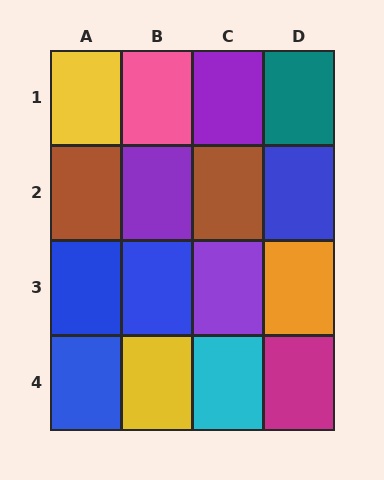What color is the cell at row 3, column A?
Blue.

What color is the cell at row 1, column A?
Yellow.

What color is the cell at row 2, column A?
Brown.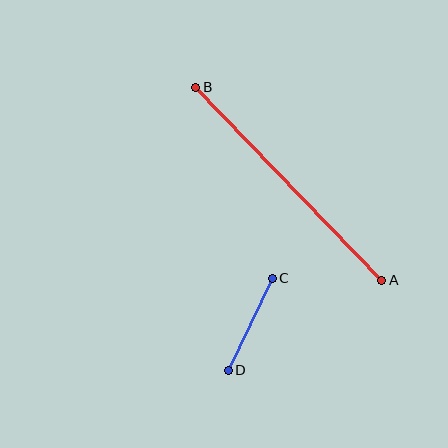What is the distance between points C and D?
The distance is approximately 102 pixels.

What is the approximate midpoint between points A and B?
The midpoint is at approximately (289, 184) pixels.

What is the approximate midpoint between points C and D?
The midpoint is at approximately (250, 324) pixels.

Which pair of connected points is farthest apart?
Points A and B are farthest apart.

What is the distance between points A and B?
The distance is approximately 268 pixels.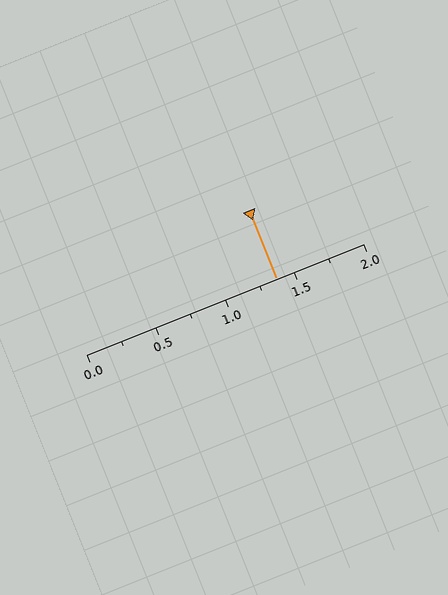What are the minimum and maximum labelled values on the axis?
The axis runs from 0.0 to 2.0.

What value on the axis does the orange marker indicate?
The marker indicates approximately 1.38.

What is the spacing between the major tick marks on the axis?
The major ticks are spaced 0.5 apart.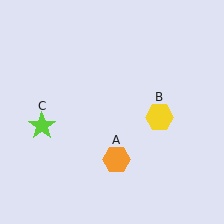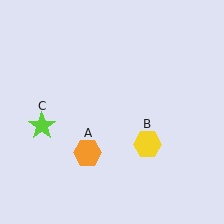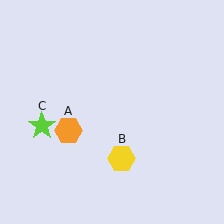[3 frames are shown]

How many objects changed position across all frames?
2 objects changed position: orange hexagon (object A), yellow hexagon (object B).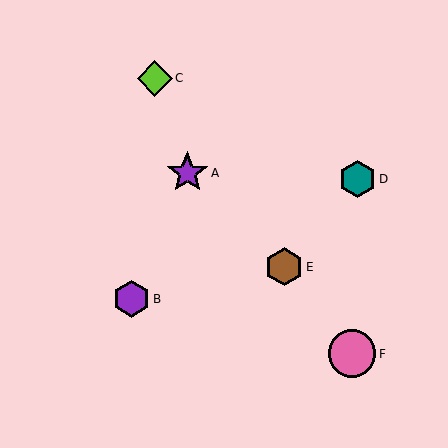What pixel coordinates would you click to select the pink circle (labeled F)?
Click at (352, 354) to select the pink circle F.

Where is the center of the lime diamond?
The center of the lime diamond is at (155, 78).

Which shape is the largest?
The pink circle (labeled F) is the largest.